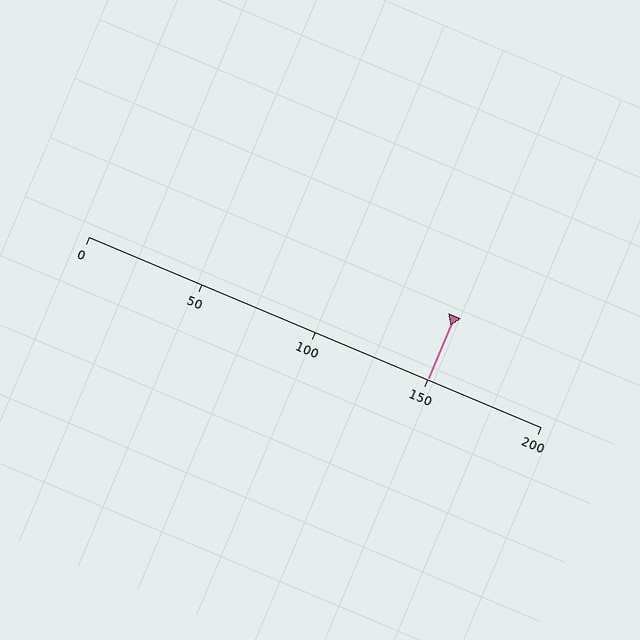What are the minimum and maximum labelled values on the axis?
The axis runs from 0 to 200.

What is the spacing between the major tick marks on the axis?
The major ticks are spaced 50 apart.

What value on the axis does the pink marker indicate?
The marker indicates approximately 150.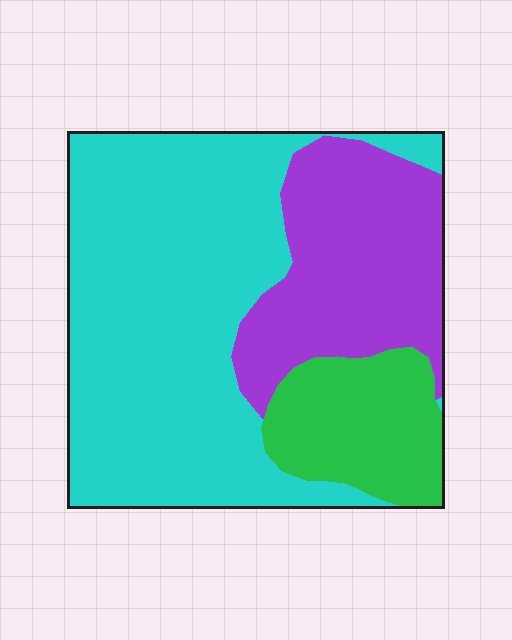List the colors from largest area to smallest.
From largest to smallest: cyan, purple, green.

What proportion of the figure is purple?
Purple takes up about one quarter (1/4) of the figure.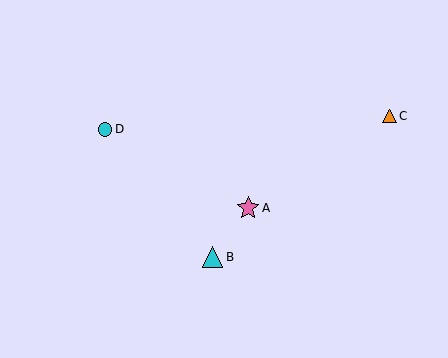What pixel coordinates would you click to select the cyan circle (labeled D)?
Click at (105, 129) to select the cyan circle D.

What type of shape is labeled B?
Shape B is a cyan triangle.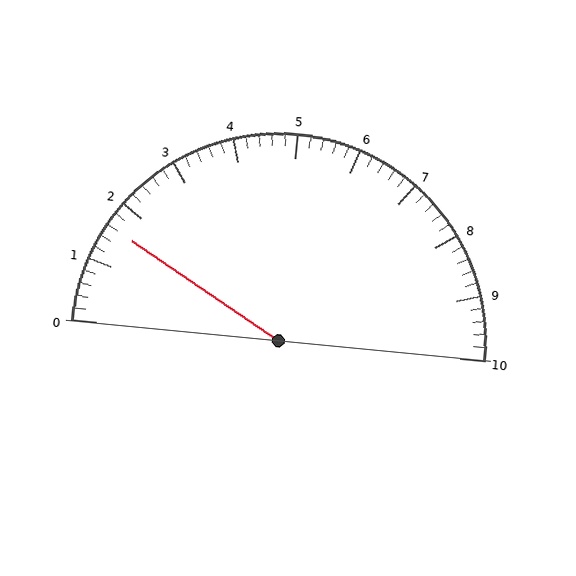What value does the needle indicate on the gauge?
The needle indicates approximately 1.6.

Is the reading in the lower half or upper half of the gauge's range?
The reading is in the lower half of the range (0 to 10).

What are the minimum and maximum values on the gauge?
The gauge ranges from 0 to 10.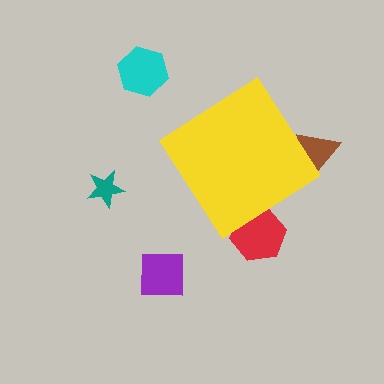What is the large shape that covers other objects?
A yellow diamond.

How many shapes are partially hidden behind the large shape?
2 shapes are partially hidden.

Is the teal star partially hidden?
No, the teal star is fully visible.